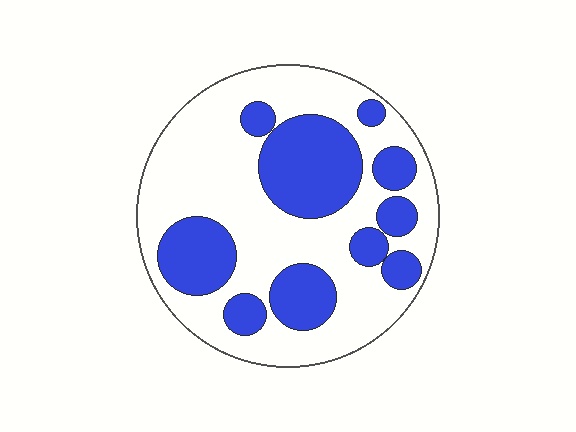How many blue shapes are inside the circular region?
10.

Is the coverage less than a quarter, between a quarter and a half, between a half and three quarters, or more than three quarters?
Between a quarter and a half.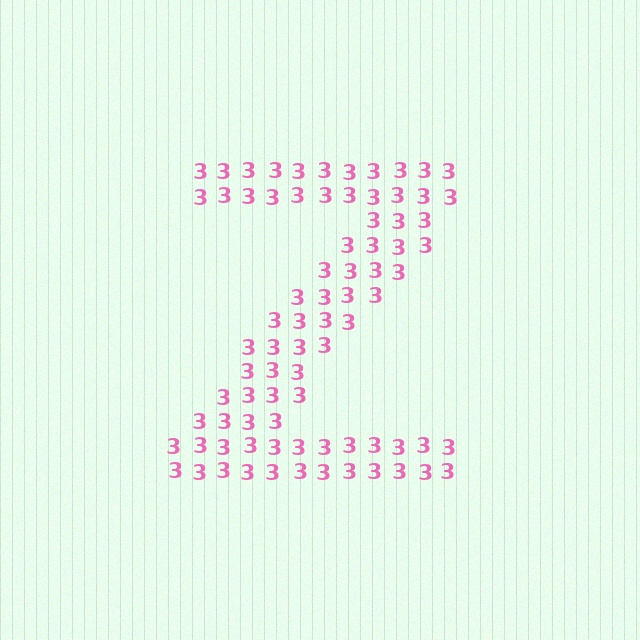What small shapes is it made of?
It is made of small digit 3's.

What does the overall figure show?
The overall figure shows the letter Z.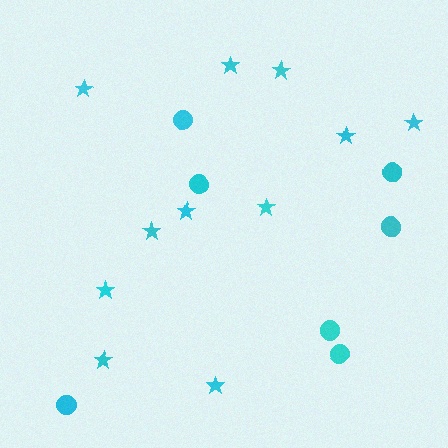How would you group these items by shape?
There are 2 groups: one group of stars (11) and one group of circles (7).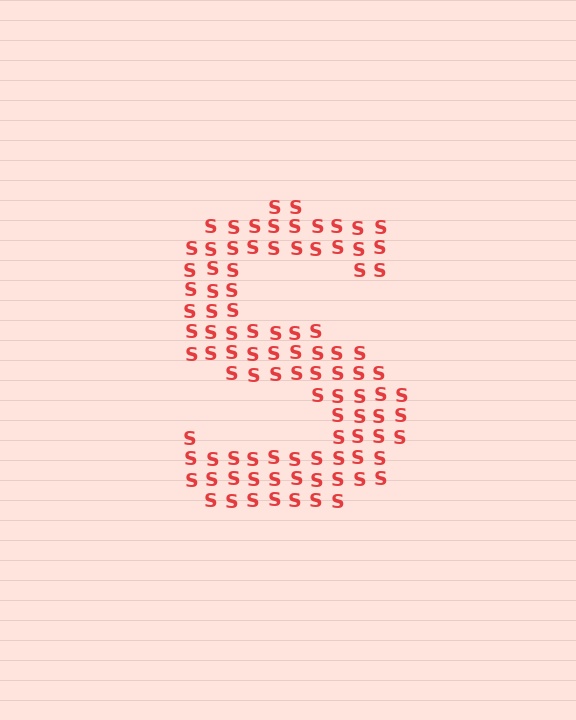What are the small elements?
The small elements are letter S's.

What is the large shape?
The large shape is the letter S.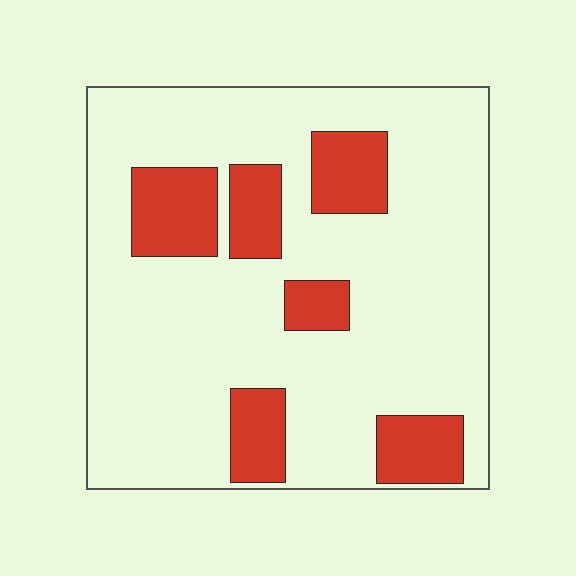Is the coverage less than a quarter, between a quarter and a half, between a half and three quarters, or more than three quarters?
Less than a quarter.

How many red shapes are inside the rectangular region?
6.